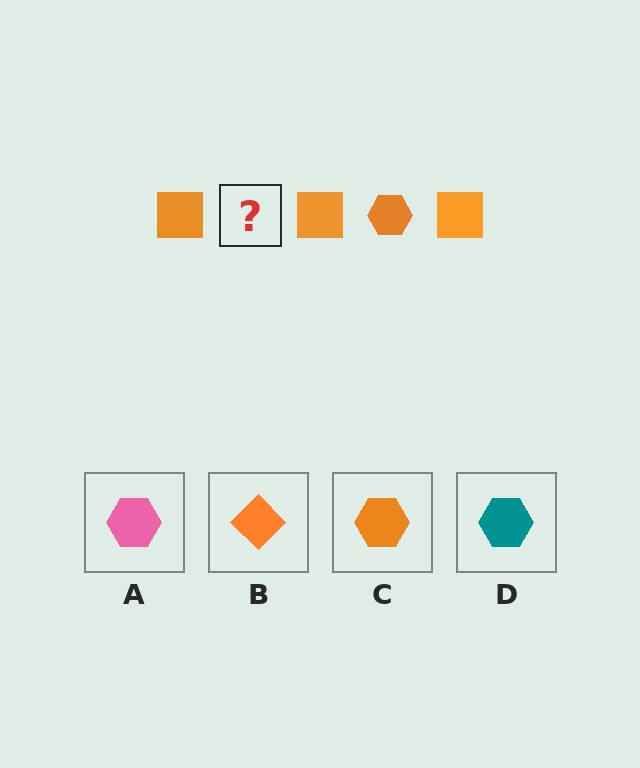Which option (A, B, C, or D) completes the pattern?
C.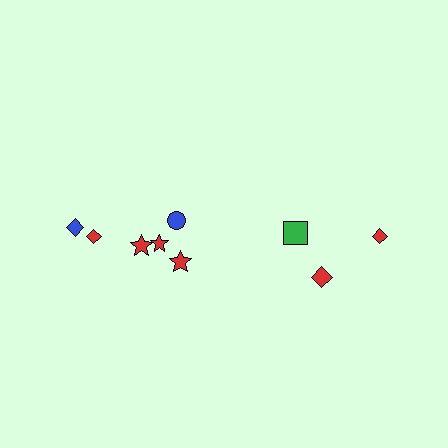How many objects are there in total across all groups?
There are 9 objects.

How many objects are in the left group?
There are 6 objects.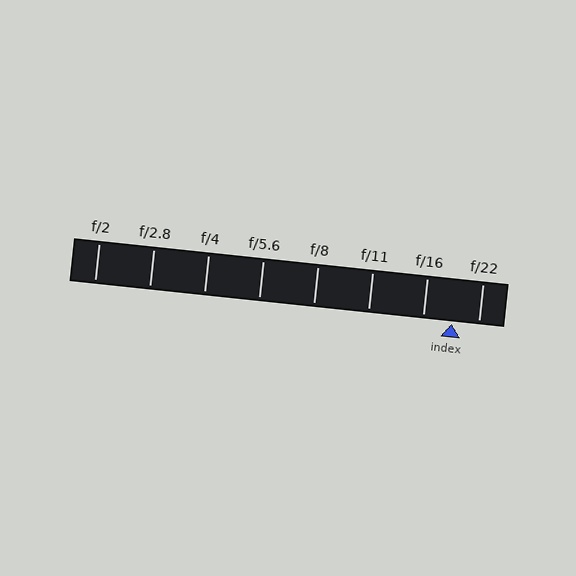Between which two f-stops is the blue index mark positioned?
The index mark is between f/16 and f/22.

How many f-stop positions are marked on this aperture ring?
There are 8 f-stop positions marked.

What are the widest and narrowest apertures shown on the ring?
The widest aperture shown is f/2 and the narrowest is f/22.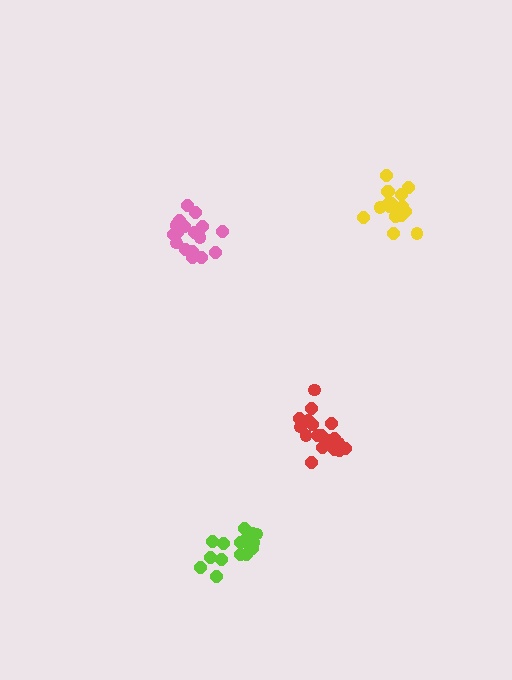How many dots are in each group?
Group 1: 18 dots, Group 2: 17 dots, Group 3: 20 dots, Group 4: 17 dots (72 total).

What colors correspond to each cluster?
The clusters are colored: yellow, pink, red, lime.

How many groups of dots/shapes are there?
There are 4 groups.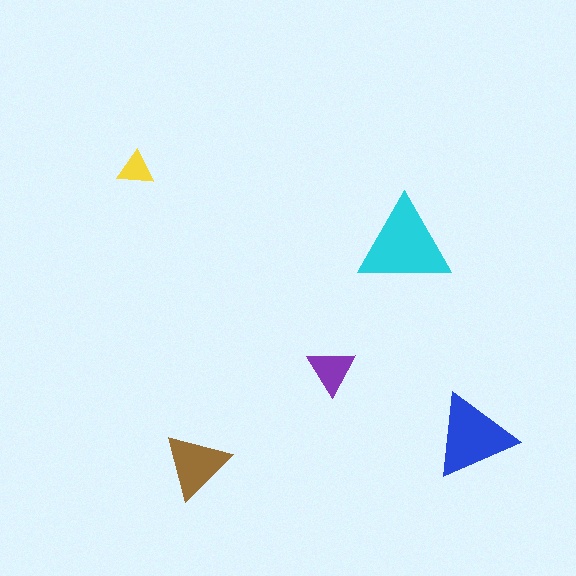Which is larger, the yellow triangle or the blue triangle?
The blue one.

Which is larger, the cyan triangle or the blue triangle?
The cyan one.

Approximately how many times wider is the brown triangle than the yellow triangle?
About 2 times wider.